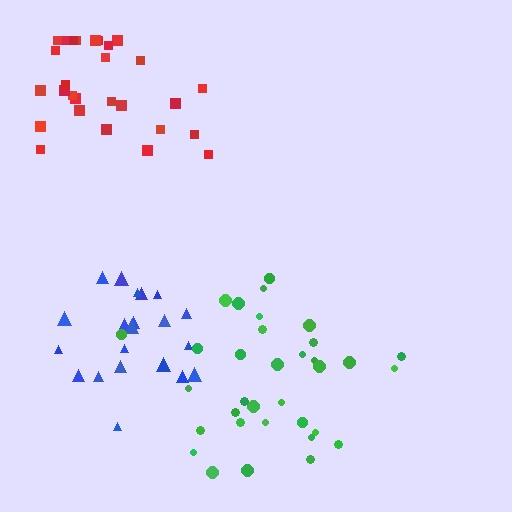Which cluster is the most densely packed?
Blue.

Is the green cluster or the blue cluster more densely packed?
Blue.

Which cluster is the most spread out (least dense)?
Red.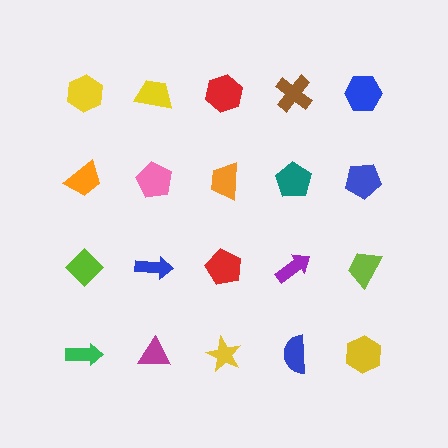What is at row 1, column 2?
A yellow trapezoid.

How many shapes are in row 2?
5 shapes.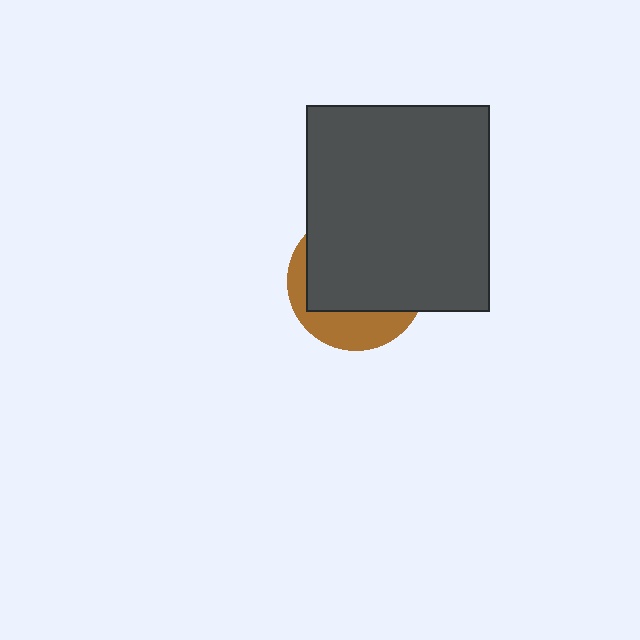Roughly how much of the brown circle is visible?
A small part of it is visible (roughly 31%).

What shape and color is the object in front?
The object in front is a dark gray rectangle.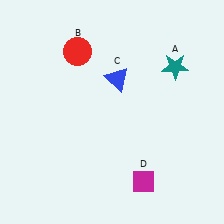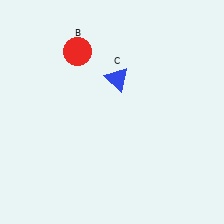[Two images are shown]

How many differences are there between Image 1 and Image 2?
There are 2 differences between the two images.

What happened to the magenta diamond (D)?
The magenta diamond (D) was removed in Image 2. It was in the bottom-right area of Image 1.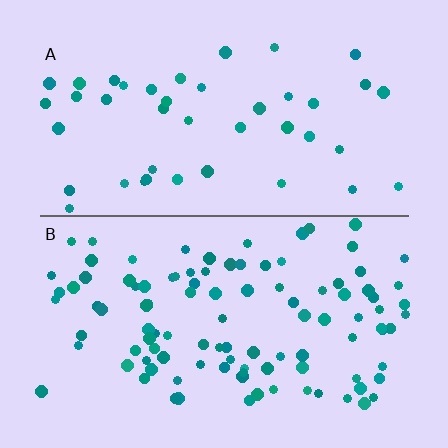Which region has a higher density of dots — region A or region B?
B (the bottom).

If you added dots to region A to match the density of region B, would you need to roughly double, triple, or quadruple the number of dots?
Approximately double.